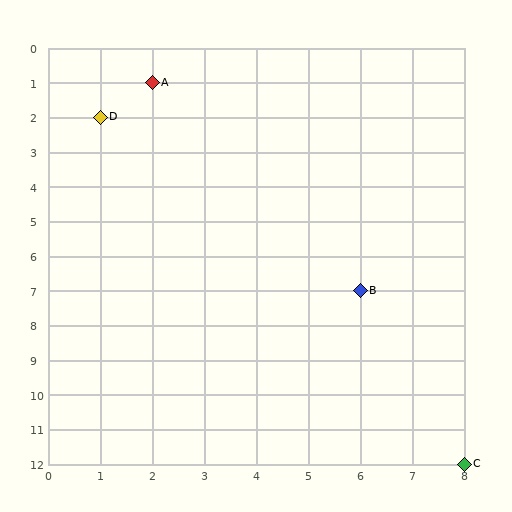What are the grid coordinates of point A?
Point A is at grid coordinates (2, 1).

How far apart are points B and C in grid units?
Points B and C are 2 columns and 5 rows apart (about 5.4 grid units diagonally).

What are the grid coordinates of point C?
Point C is at grid coordinates (8, 12).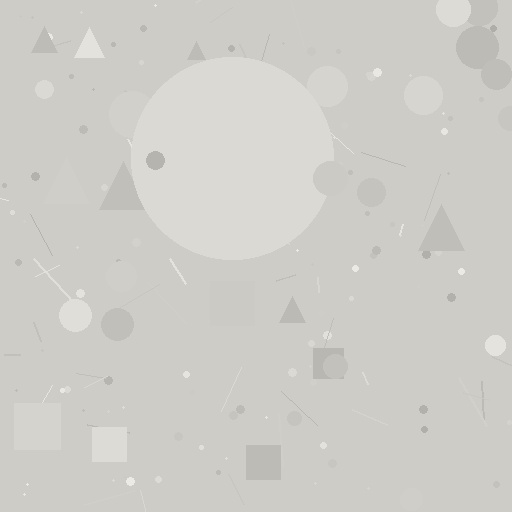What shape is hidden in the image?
A circle is hidden in the image.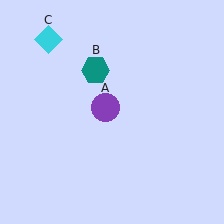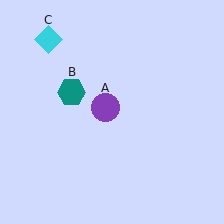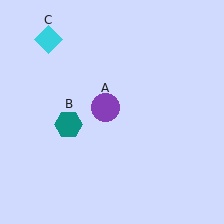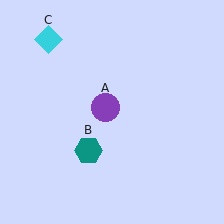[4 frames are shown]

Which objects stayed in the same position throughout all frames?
Purple circle (object A) and cyan diamond (object C) remained stationary.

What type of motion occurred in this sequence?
The teal hexagon (object B) rotated counterclockwise around the center of the scene.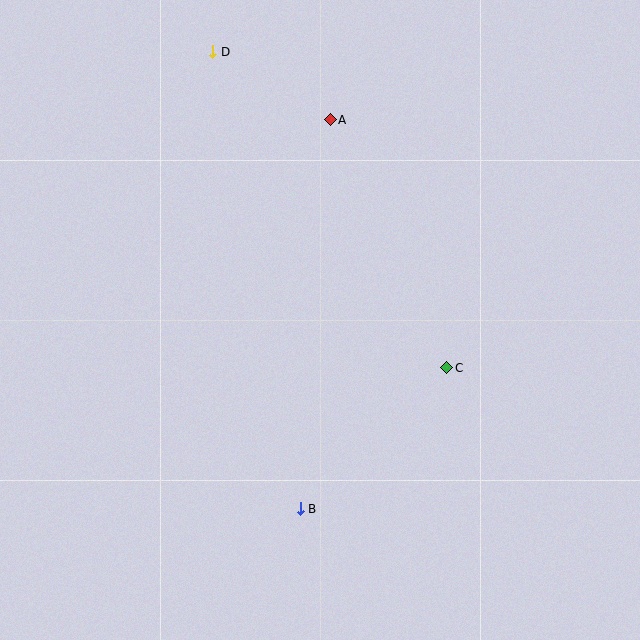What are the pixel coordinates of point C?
Point C is at (447, 368).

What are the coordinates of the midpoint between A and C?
The midpoint between A and C is at (389, 244).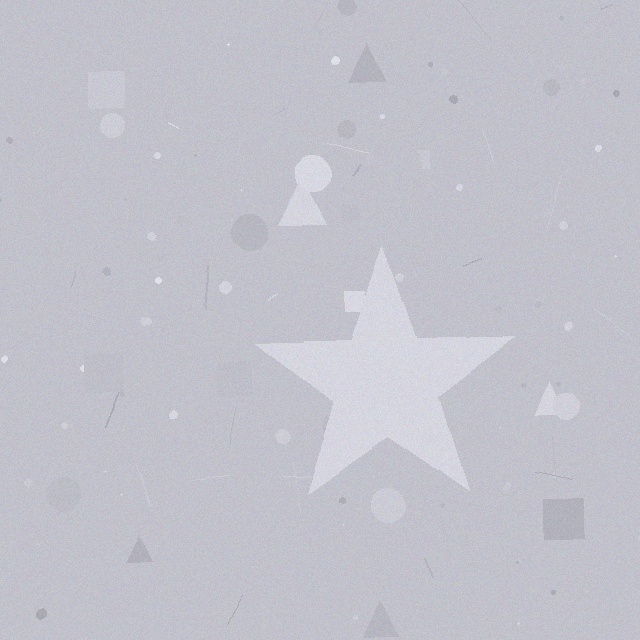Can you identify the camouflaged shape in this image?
The camouflaged shape is a star.